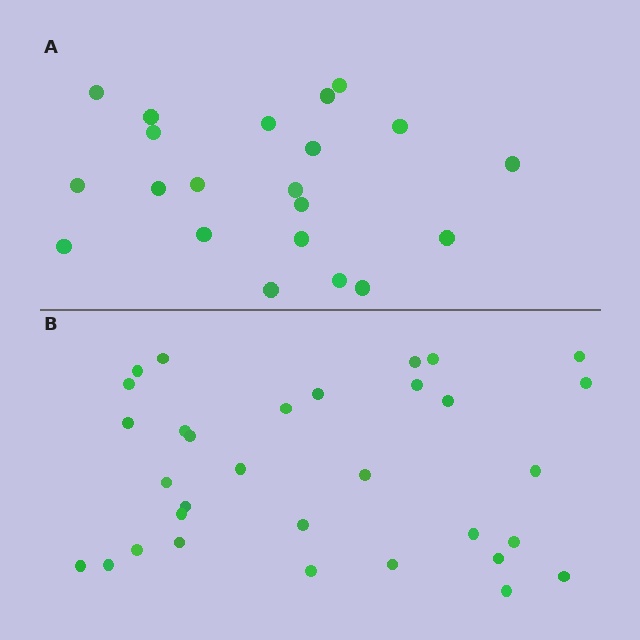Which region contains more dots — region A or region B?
Region B (the bottom region) has more dots.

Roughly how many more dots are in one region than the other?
Region B has roughly 12 or so more dots than region A.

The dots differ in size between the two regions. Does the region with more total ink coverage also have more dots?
No. Region A has more total ink coverage because its dots are larger, but region B actually contains more individual dots. Total area can be misleading — the number of items is what matters here.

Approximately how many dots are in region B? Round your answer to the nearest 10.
About 30 dots. (The exact count is 32, which rounds to 30.)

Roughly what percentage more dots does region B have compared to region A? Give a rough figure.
About 50% more.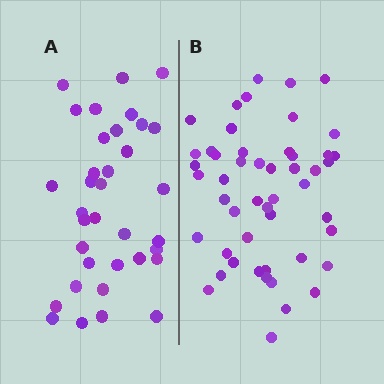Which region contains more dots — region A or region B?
Region B (the right region) has more dots.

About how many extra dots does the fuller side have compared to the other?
Region B has approximately 15 more dots than region A.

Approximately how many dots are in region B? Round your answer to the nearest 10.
About 50 dots.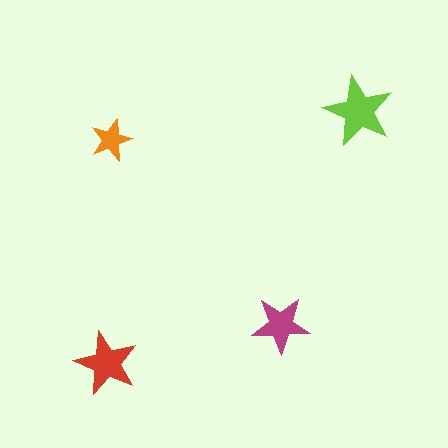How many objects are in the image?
There are 4 objects in the image.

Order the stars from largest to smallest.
the lime one, the red one, the magenta one, the orange one.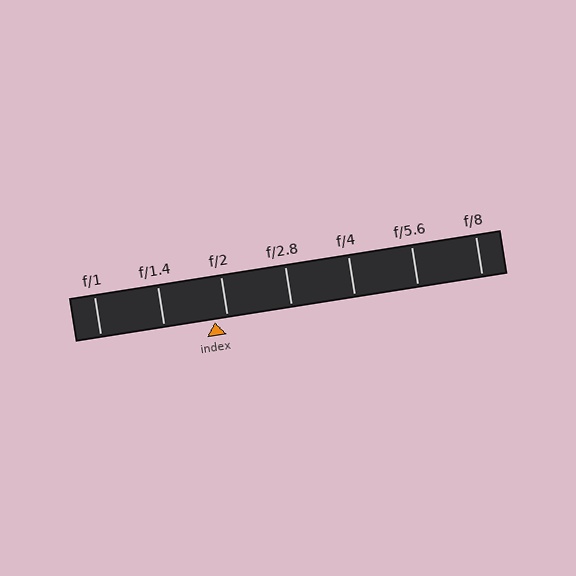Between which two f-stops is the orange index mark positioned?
The index mark is between f/1.4 and f/2.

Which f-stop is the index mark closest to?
The index mark is closest to f/2.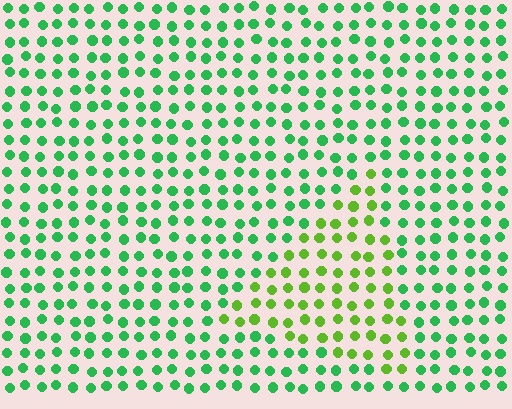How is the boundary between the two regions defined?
The boundary is defined purely by a slight shift in hue (about 39 degrees). Spacing, size, and orientation are identical on both sides.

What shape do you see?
I see a triangle.